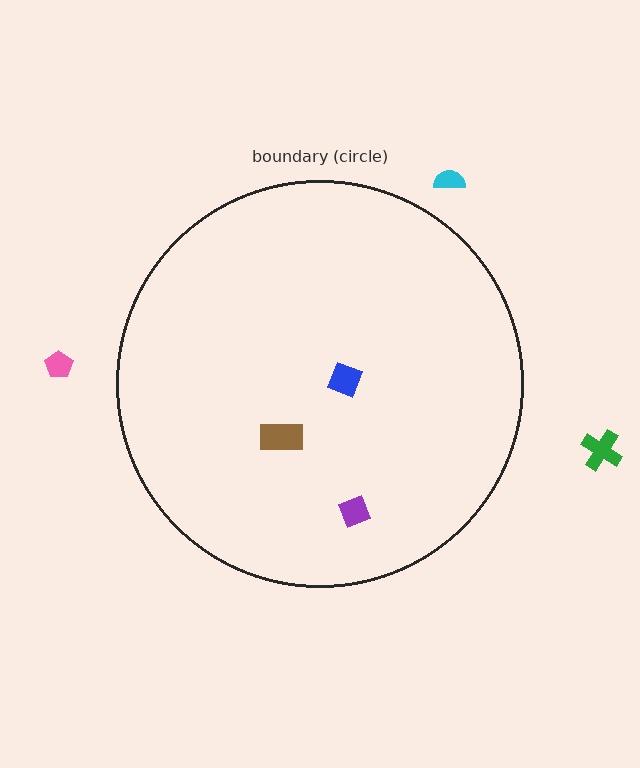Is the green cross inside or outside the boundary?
Outside.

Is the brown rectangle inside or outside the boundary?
Inside.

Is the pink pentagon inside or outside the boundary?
Outside.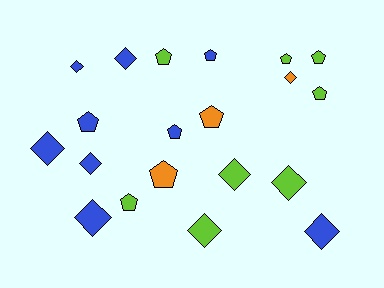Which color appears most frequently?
Blue, with 9 objects.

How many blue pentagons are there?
There are 3 blue pentagons.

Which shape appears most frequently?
Pentagon, with 10 objects.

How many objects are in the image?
There are 20 objects.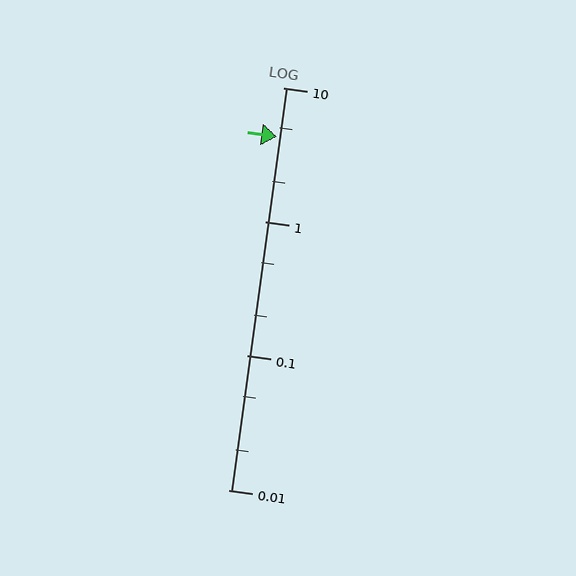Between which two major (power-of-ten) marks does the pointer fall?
The pointer is between 1 and 10.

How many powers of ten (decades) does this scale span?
The scale spans 3 decades, from 0.01 to 10.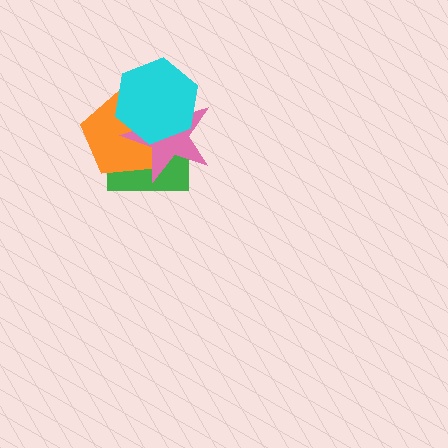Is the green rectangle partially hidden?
Yes, it is partially covered by another shape.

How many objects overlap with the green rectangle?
3 objects overlap with the green rectangle.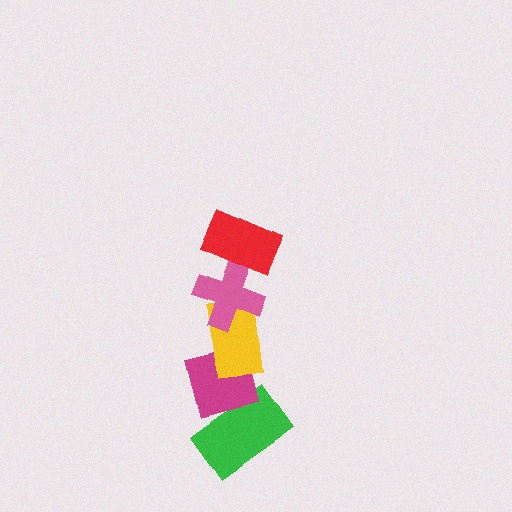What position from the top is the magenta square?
The magenta square is 4th from the top.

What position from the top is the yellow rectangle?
The yellow rectangle is 3rd from the top.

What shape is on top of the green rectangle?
The magenta square is on top of the green rectangle.